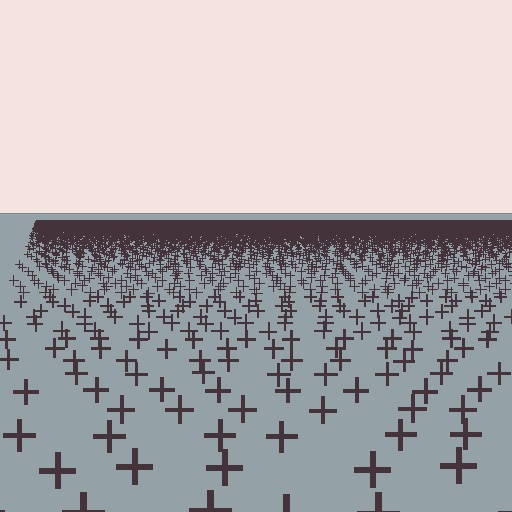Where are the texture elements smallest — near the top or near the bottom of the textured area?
Near the top.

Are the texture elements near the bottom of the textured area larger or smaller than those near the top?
Larger. Near the bottom, elements are closer to the viewer and appear at a bigger on-screen size.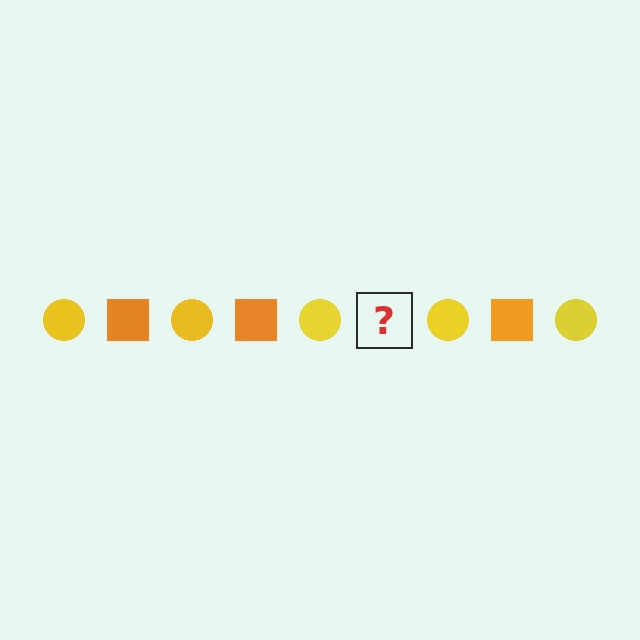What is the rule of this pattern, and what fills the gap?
The rule is that the pattern alternates between yellow circle and orange square. The gap should be filled with an orange square.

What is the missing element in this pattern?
The missing element is an orange square.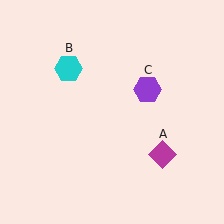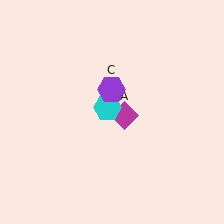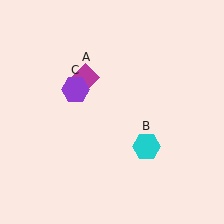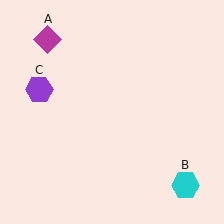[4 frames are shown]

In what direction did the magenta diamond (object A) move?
The magenta diamond (object A) moved up and to the left.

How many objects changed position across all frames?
3 objects changed position: magenta diamond (object A), cyan hexagon (object B), purple hexagon (object C).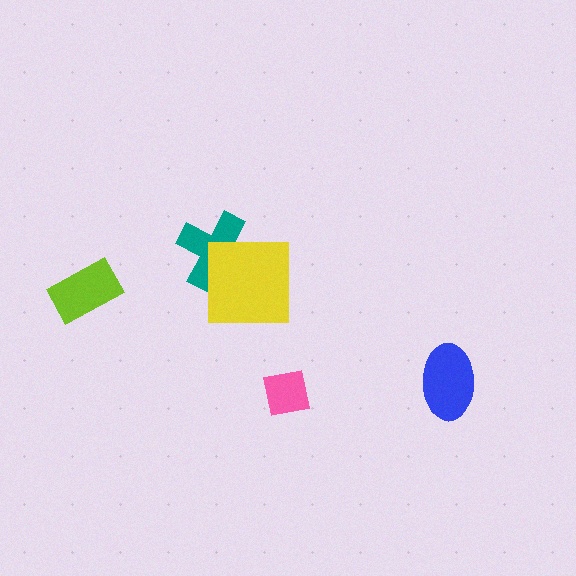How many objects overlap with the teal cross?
1 object overlaps with the teal cross.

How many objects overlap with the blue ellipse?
0 objects overlap with the blue ellipse.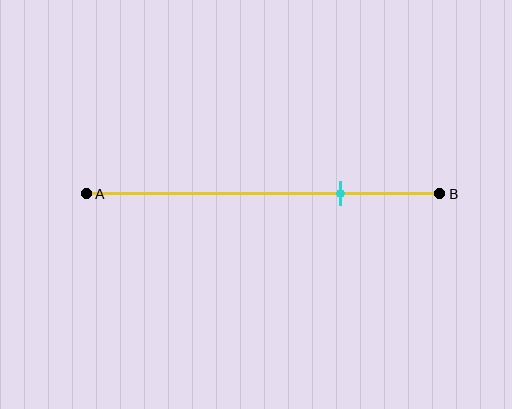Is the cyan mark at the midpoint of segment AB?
No, the mark is at about 70% from A, not at the 50% midpoint.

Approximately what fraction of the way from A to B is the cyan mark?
The cyan mark is approximately 70% of the way from A to B.